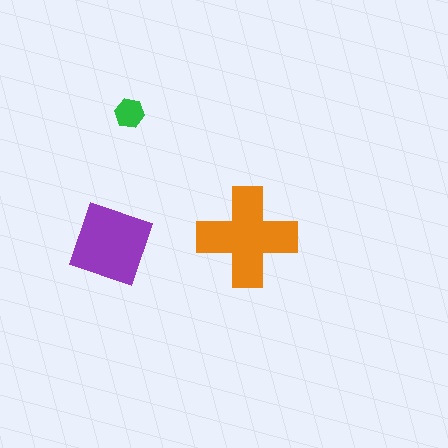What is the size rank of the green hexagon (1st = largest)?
3rd.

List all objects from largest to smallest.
The orange cross, the purple diamond, the green hexagon.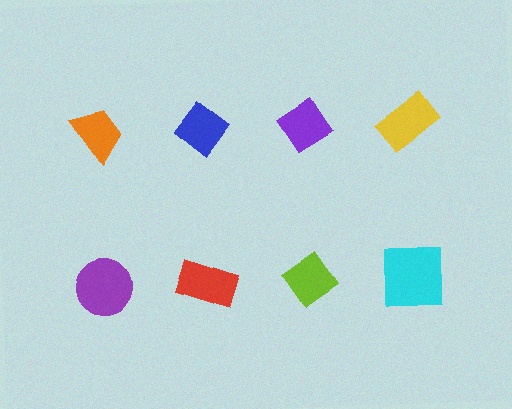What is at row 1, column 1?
An orange trapezoid.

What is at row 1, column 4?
A yellow rectangle.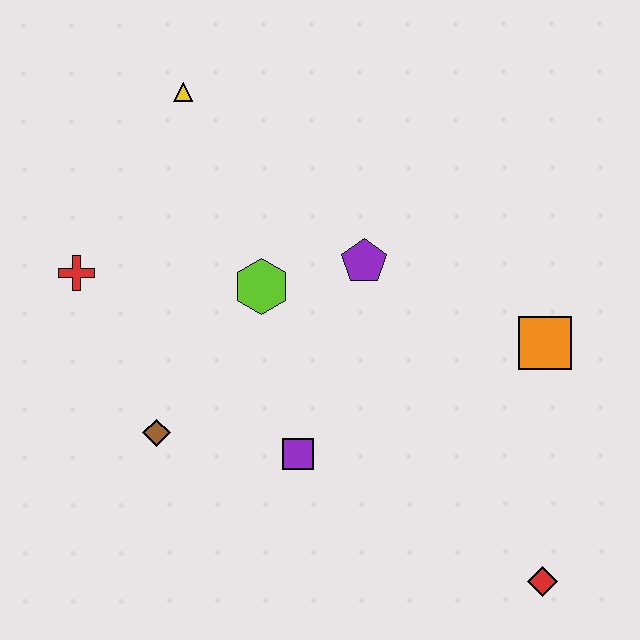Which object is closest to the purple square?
The brown diamond is closest to the purple square.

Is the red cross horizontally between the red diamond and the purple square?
No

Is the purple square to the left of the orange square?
Yes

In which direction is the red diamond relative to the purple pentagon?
The red diamond is below the purple pentagon.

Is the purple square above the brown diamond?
No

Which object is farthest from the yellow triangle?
The red diamond is farthest from the yellow triangle.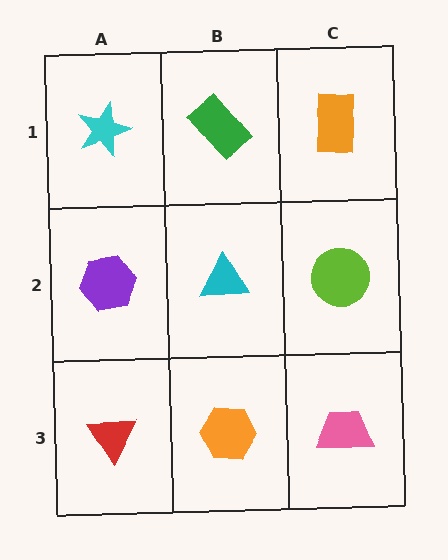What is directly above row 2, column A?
A cyan star.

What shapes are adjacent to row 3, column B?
A cyan triangle (row 2, column B), a red triangle (row 3, column A), a pink trapezoid (row 3, column C).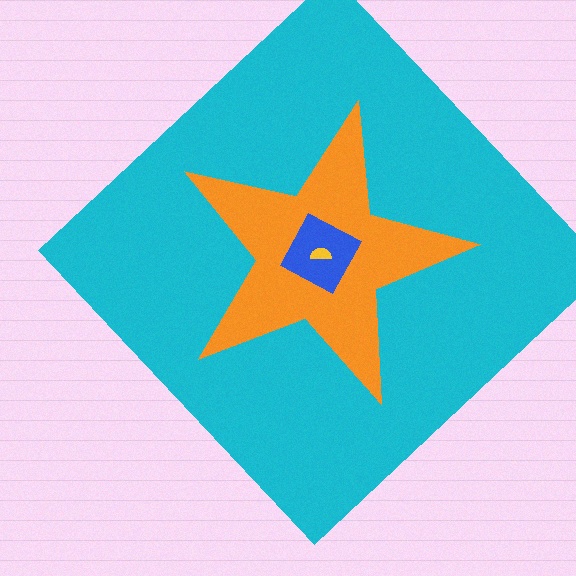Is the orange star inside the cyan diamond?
Yes.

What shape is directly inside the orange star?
The blue diamond.